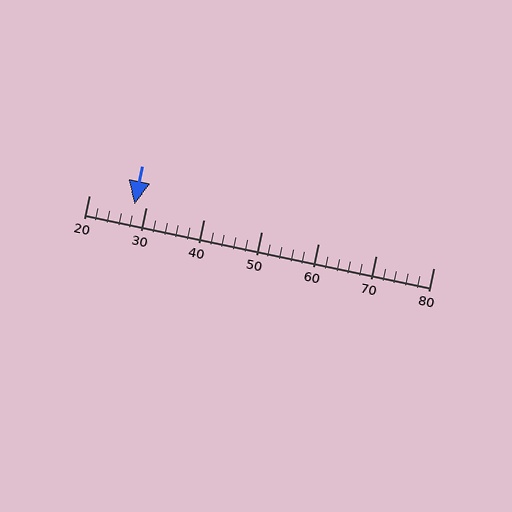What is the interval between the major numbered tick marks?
The major tick marks are spaced 10 units apart.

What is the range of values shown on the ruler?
The ruler shows values from 20 to 80.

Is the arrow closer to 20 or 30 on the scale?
The arrow is closer to 30.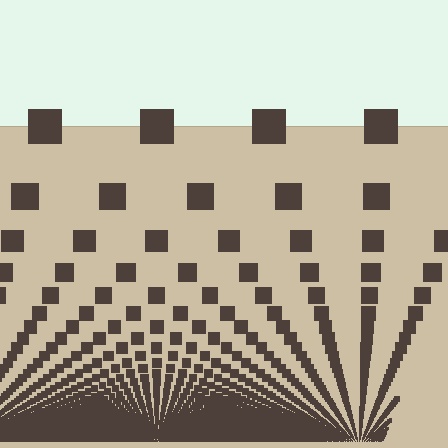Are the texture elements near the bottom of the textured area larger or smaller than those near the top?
Smaller. The gradient is inverted — elements near the bottom are smaller and denser.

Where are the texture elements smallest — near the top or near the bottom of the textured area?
Near the bottom.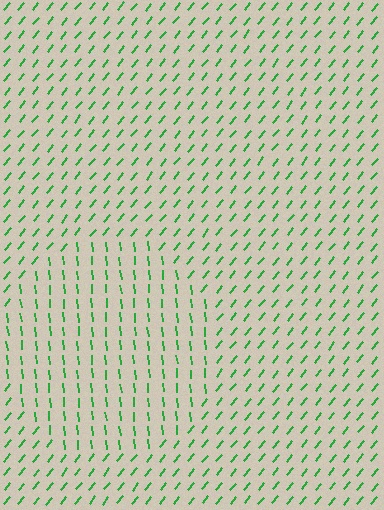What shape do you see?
I see a circle.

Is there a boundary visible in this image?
Yes, there is a texture boundary formed by a change in line orientation.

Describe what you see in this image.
The image is filled with small green line segments. A circle region in the image has lines oriented differently from the surrounding lines, creating a visible texture boundary.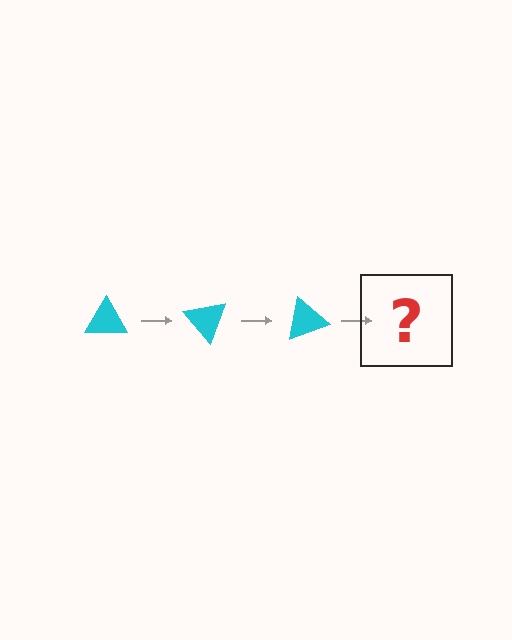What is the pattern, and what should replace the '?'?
The pattern is that the triangle rotates 50 degrees each step. The '?' should be a cyan triangle rotated 150 degrees.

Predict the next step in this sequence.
The next step is a cyan triangle rotated 150 degrees.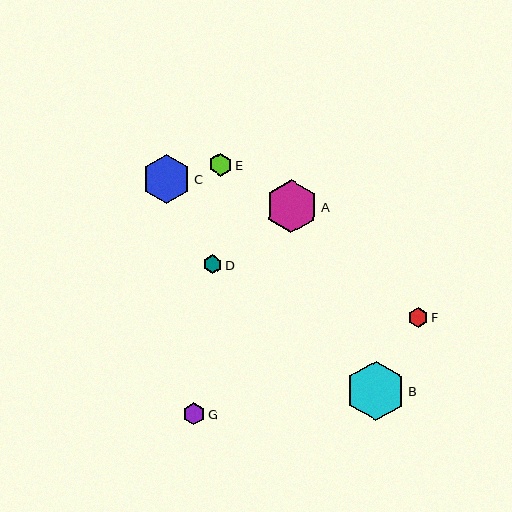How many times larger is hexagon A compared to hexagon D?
Hexagon A is approximately 2.9 times the size of hexagon D.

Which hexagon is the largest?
Hexagon B is the largest with a size of approximately 59 pixels.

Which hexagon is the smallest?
Hexagon D is the smallest with a size of approximately 18 pixels.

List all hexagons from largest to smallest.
From largest to smallest: B, A, C, E, G, F, D.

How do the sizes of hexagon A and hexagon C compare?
Hexagon A and hexagon C are approximately the same size.